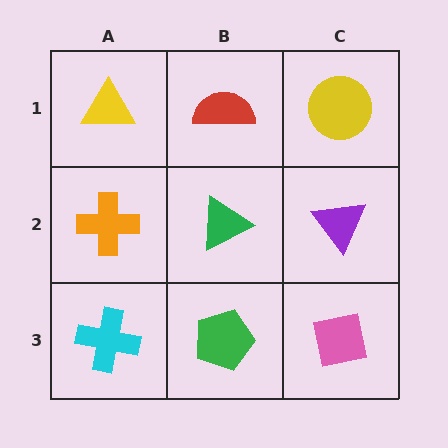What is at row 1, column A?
A yellow triangle.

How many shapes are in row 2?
3 shapes.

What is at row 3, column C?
A pink square.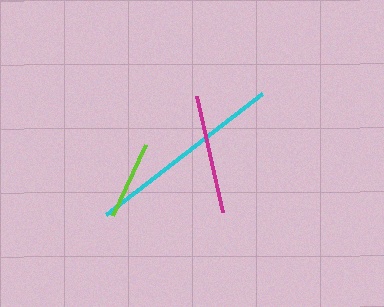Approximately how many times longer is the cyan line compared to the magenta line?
The cyan line is approximately 1.7 times the length of the magenta line.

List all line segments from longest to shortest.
From longest to shortest: cyan, magenta, lime.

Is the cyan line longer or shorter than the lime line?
The cyan line is longer than the lime line.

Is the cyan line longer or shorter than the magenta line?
The cyan line is longer than the magenta line.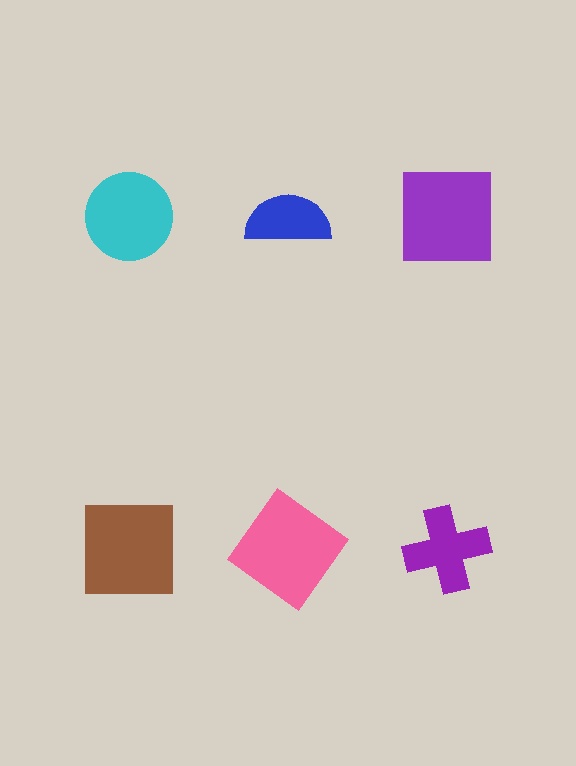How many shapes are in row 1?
3 shapes.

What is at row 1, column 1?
A cyan circle.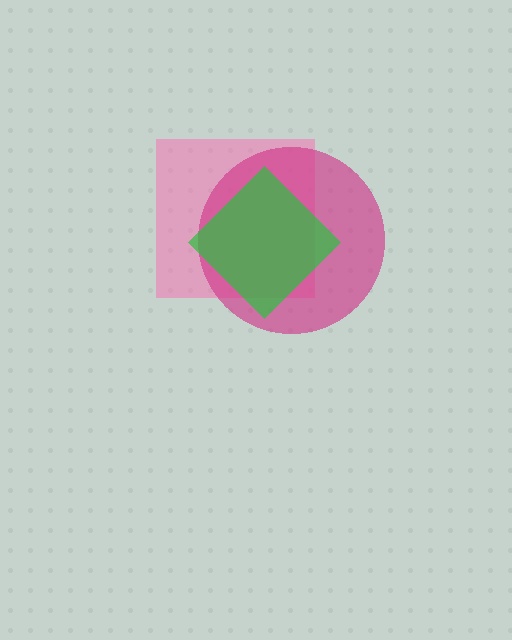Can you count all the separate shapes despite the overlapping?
Yes, there are 3 separate shapes.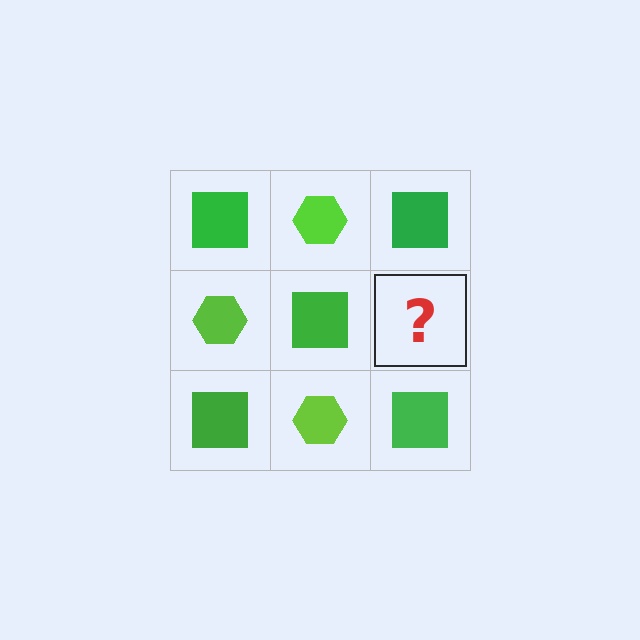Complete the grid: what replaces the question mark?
The question mark should be replaced with a lime hexagon.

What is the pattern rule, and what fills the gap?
The rule is that it alternates green square and lime hexagon in a checkerboard pattern. The gap should be filled with a lime hexagon.